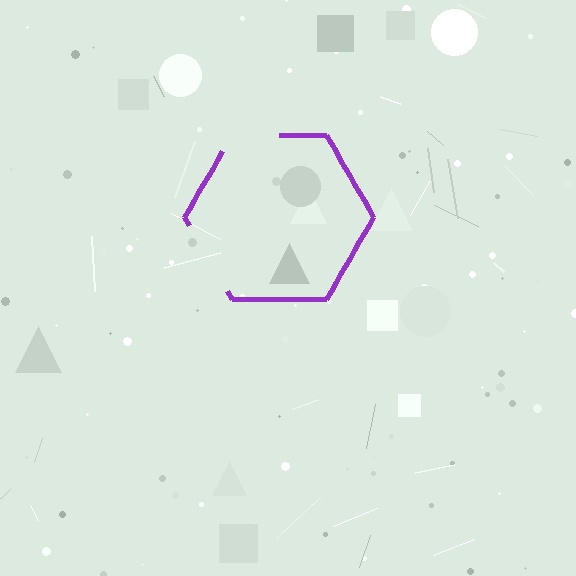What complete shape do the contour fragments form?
The contour fragments form a hexagon.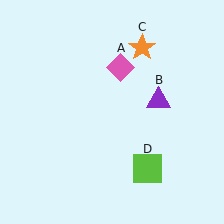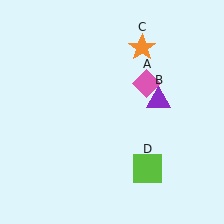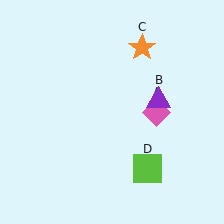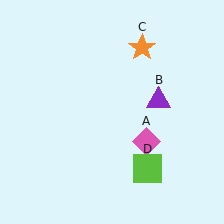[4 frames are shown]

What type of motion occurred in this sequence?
The pink diamond (object A) rotated clockwise around the center of the scene.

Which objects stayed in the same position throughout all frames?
Purple triangle (object B) and orange star (object C) and lime square (object D) remained stationary.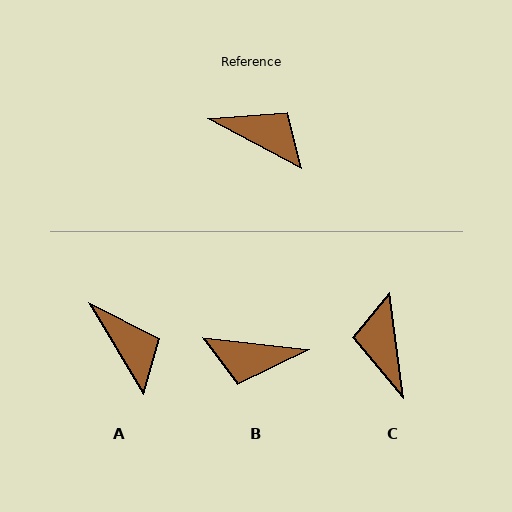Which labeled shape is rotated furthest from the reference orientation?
B, about 158 degrees away.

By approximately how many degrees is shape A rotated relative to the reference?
Approximately 31 degrees clockwise.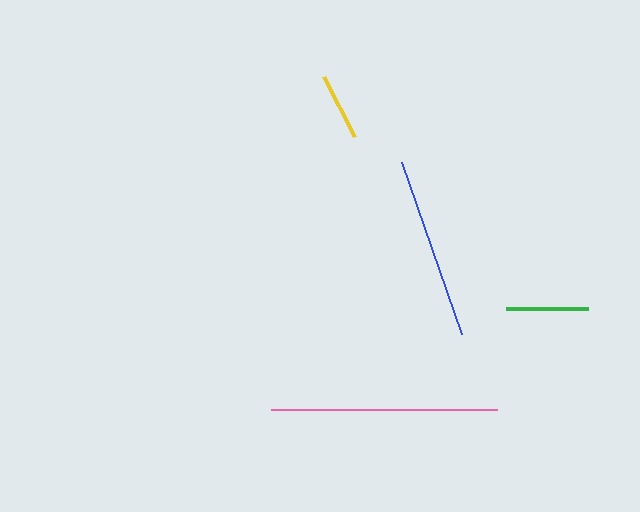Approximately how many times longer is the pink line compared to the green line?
The pink line is approximately 2.8 times the length of the green line.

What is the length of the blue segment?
The blue segment is approximately 182 pixels long.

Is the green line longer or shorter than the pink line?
The pink line is longer than the green line.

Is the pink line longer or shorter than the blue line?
The pink line is longer than the blue line.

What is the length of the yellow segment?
The yellow segment is approximately 68 pixels long.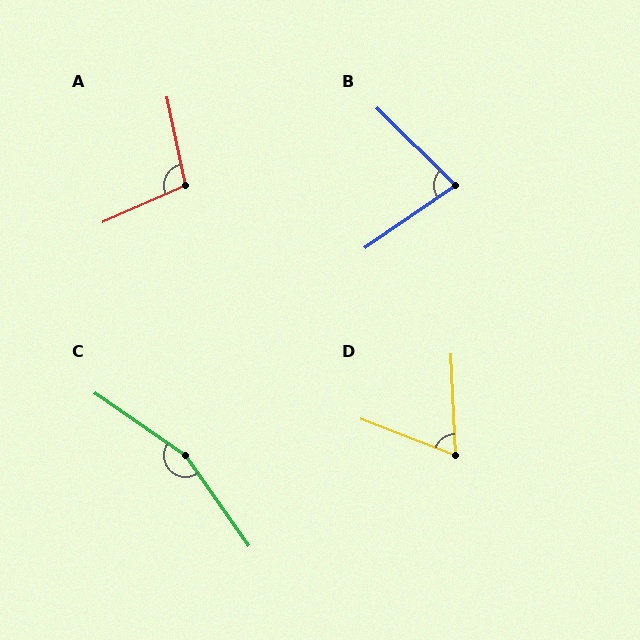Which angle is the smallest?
D, at approximately 67 degrees.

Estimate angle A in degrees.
Approximately 102 degrees.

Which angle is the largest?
C, at approximately 160 degrees.